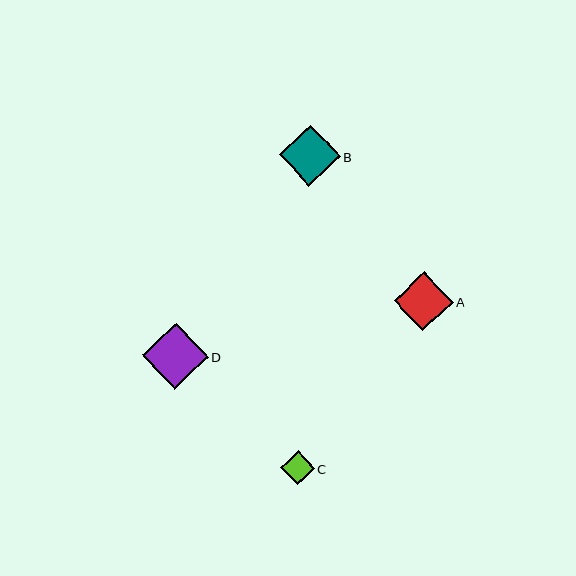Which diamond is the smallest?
Diamond C is the smallest with a size of approximately 34 pixels.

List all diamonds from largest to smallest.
From largest to smallest: D, B, A, C.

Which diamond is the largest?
Diamond D is the largest with a size of approximately 66 pixels.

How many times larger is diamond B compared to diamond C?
Diamond B is approximately 1.8 times the size of diamond C.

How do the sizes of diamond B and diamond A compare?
Diamond B and diamond A are approximately the same size.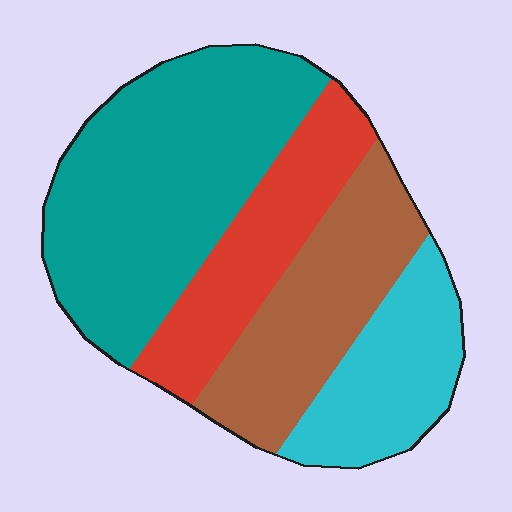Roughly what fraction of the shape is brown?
Brown covers 23% of the shape.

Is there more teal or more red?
Teal.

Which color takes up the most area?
Teal, at roughly 40%.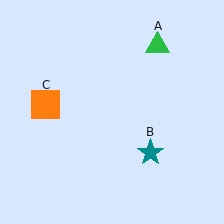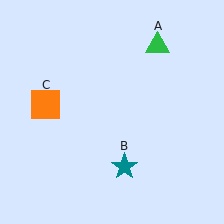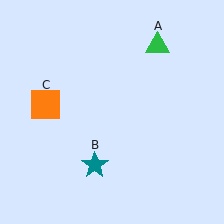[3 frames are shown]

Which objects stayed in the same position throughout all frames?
Green triangle (object A) and orange square (object C) remained stationary.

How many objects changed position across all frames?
1 object changed position: teal star (object B).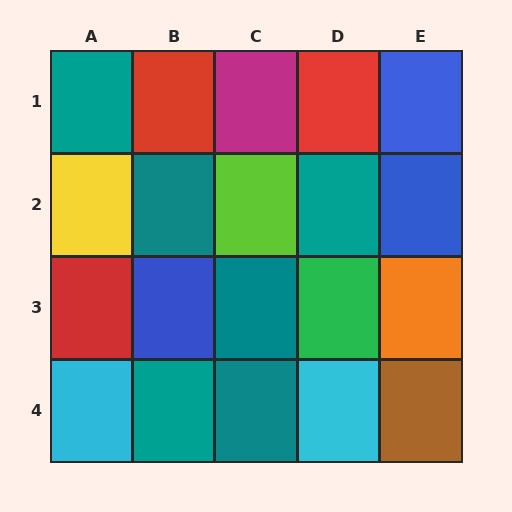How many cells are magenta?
1 cell is magenta.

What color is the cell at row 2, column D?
Teal.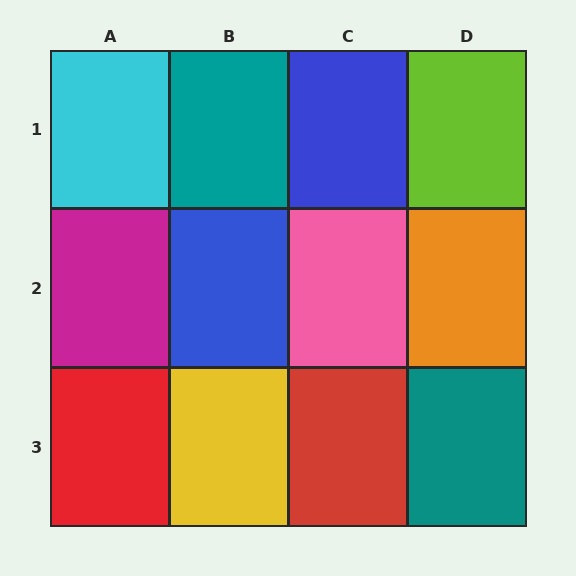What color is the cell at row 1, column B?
Teal.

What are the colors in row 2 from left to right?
Magenta, blue, pink, orange.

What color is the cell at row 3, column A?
Red.